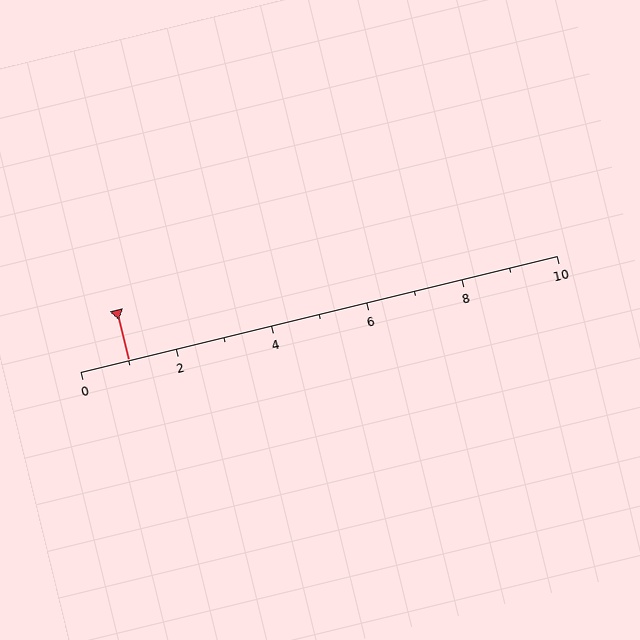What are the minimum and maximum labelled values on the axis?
The axis runs from 0 to 10.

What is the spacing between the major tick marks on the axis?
The major ticks are spaced 2 apart.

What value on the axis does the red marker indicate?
The marker indicates approximately 1.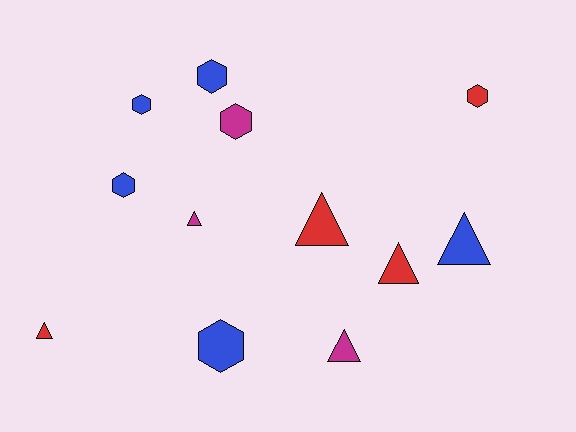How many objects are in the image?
There are 12 objects.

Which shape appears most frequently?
Hexagon, with 6 objects.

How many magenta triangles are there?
There are 2 magenta triangles.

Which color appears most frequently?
Blue, with 5 objects.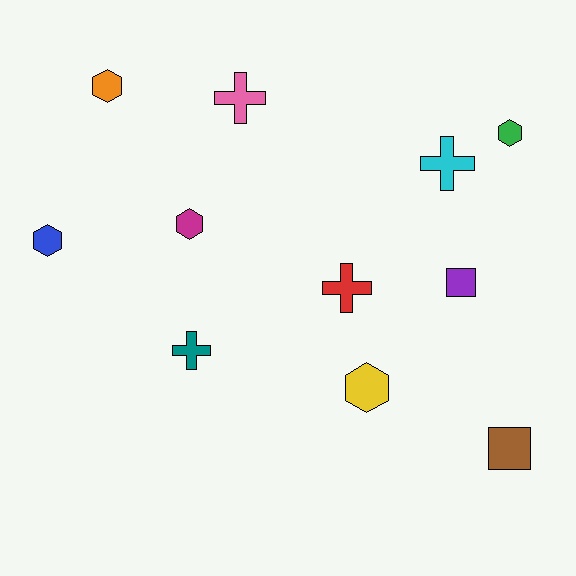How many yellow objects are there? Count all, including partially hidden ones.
There is 1 yellow object.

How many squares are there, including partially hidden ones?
There are 2 squares.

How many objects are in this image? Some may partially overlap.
There are 11 objects.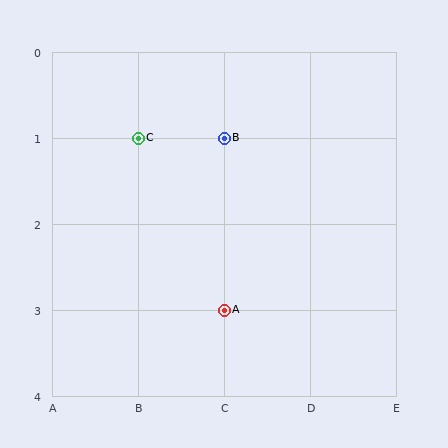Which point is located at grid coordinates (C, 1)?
Point B is at (C, 1).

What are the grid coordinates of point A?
Point A is at grid coordinates (C, 3).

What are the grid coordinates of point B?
Point B is at grid coordinates (C, 1).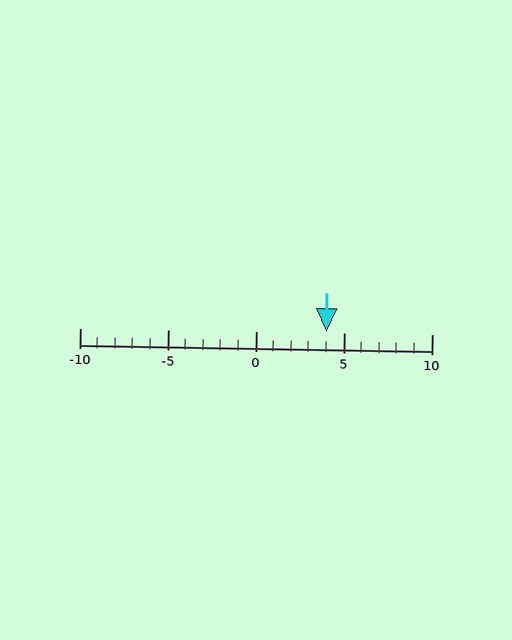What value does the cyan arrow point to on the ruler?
The cyan arrow points to approximately 4.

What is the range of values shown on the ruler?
The ruler shows values from -10 to 10.